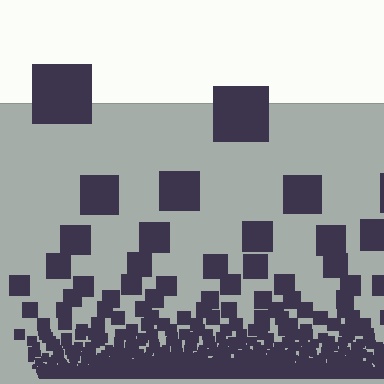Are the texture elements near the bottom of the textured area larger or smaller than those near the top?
Smaller. The gradient is inverted — elements near the bottom are smaller and denser.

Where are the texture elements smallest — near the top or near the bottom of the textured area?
Near the bottom.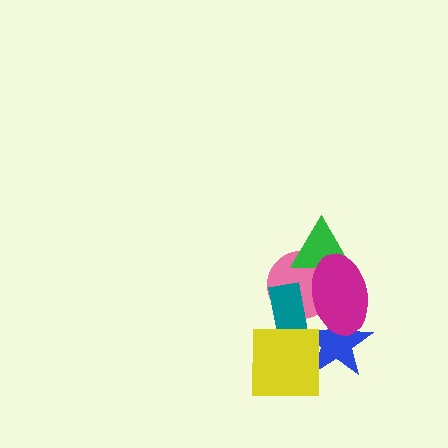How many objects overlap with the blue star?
2 objects overlap with the blue star.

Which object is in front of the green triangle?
The magenta ellipse is in front of the green triangle.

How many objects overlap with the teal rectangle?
2 objects overlap with the teal rectangle.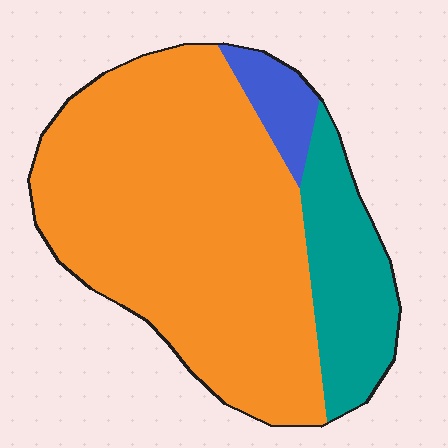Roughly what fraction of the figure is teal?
Teal covers 19% of the figure.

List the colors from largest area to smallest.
From largest to smallest: orange, teal, blue.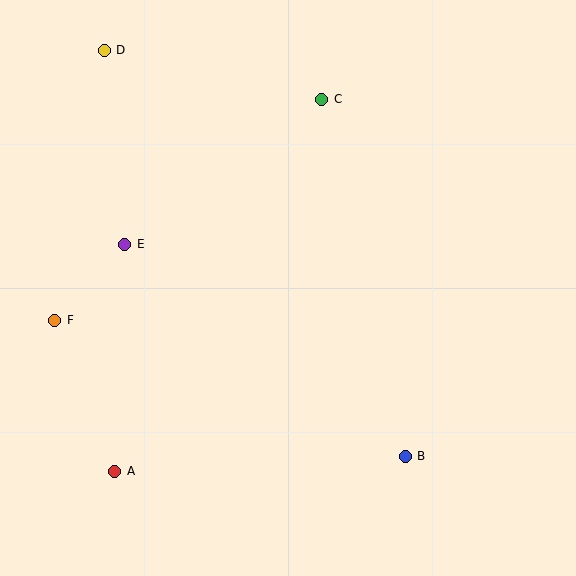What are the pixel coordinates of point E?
Point E is at (125, 244).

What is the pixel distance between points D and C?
The distance between D and C is 223 pixels.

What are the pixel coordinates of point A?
Point A is at (115, 471).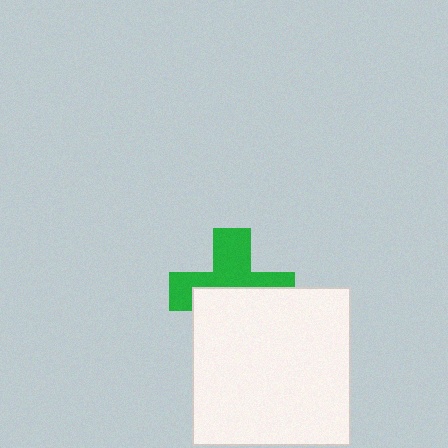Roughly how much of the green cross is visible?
About half of it is visible (roughly 51%).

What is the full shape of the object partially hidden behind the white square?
The partially hidden object is a green cross.